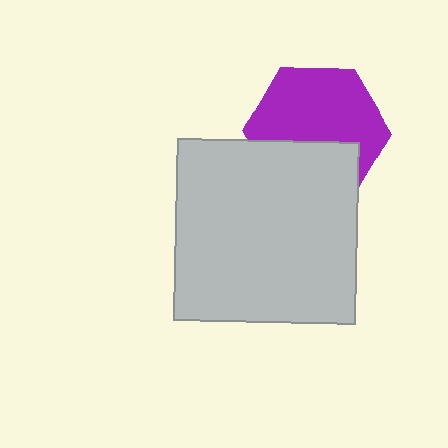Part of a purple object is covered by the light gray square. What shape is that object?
It is a hexagon.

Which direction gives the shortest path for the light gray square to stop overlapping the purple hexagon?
Moving down gives the shortest separation.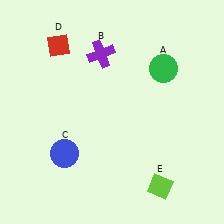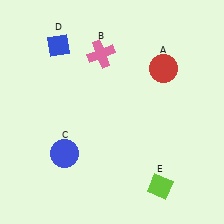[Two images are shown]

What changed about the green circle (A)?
In Image 1, A is green. In Image 2, it changed to red.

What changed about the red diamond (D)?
In Image 1, D is red. In Image 2, it changed to blue.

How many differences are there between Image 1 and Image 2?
There are 3 differences between the two images.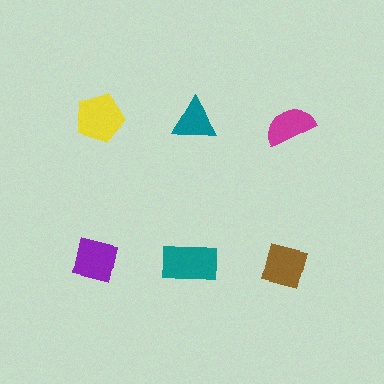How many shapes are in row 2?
3 shapes.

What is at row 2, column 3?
A brown square.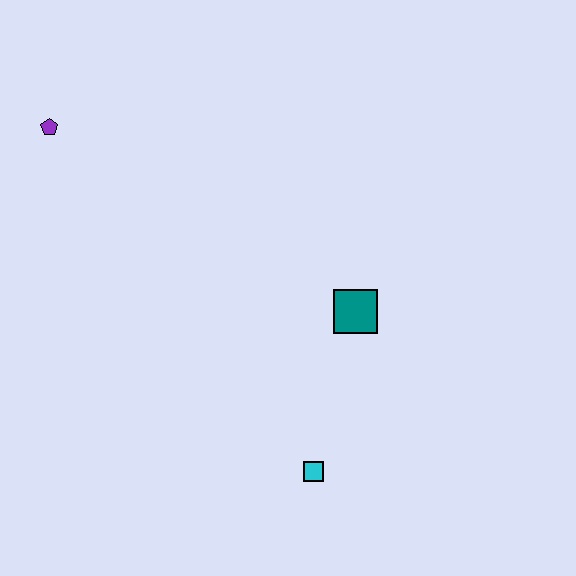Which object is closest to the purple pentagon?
The teal square is closest to the purple pentagon.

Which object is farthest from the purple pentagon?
The cyan square is farthest from the purple pentagon.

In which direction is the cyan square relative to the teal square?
The cyan square is below the teal square.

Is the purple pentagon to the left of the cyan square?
Yes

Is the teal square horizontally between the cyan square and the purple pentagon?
No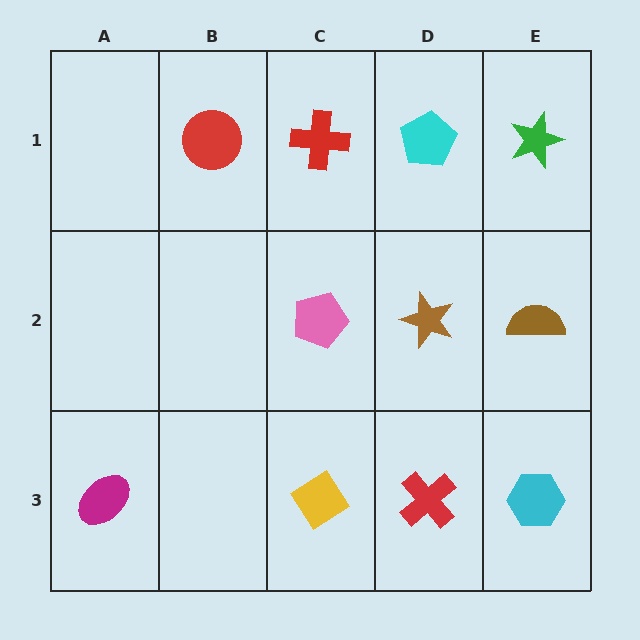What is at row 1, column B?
A red circle.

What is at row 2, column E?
A brown semicircle.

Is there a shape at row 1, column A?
No, that cell is empty.